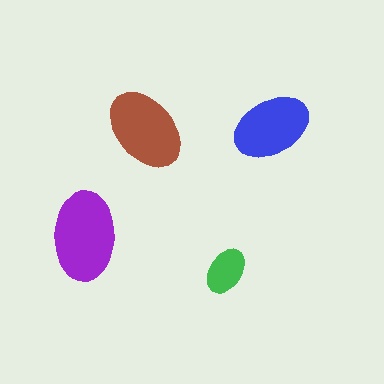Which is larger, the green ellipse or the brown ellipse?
The brown one.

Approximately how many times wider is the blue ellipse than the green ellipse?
About 1.5 times wider.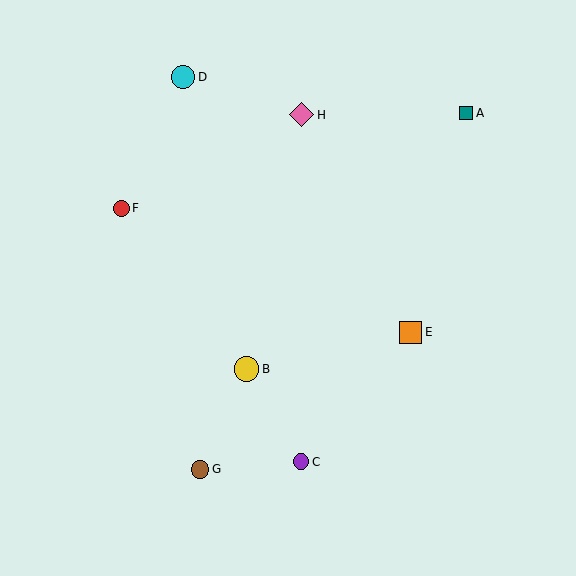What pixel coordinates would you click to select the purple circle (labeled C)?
Click at (301, 462) to select the purple circle C.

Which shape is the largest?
The yellow circle (labeled B) is the largest.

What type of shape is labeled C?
Shape C is a purple circle.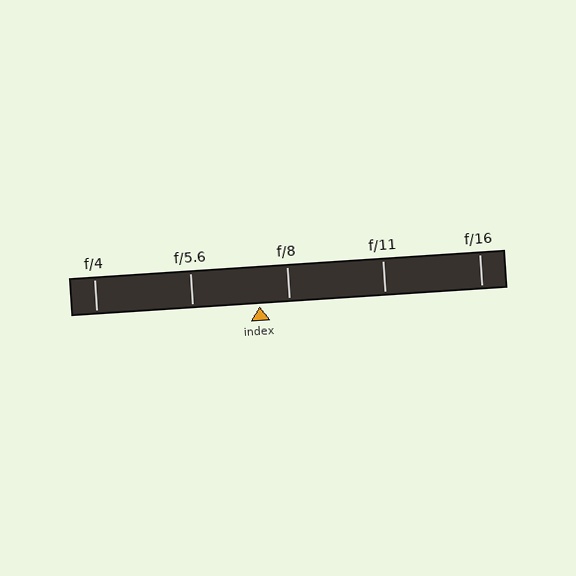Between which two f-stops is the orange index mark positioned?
The index mark is between f/5.6 and f/8.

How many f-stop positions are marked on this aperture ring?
There are 5 f-stop positions marked.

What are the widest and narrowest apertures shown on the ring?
The widest aperture shown is f/4 and the narrowest is f/16.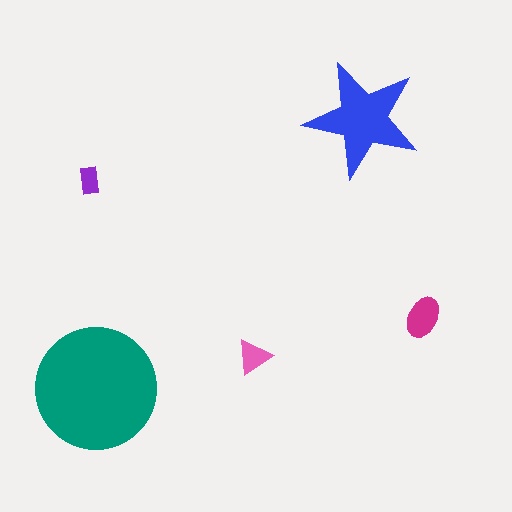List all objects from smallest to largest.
The purple rectangle, the pink triangle, the magenta ellipse, the blue star, the teal circle.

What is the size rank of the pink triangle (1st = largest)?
4th.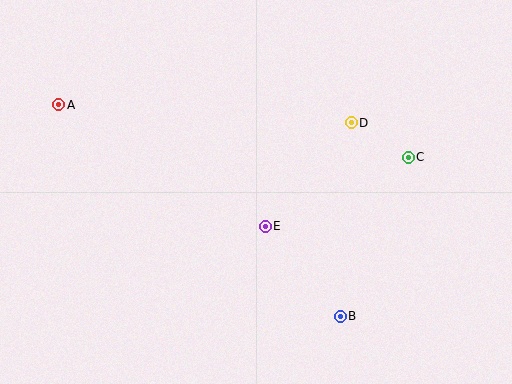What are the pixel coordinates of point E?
Point E is at (265, 226).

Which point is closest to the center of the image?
Point E at (265, 226) is closest to the center.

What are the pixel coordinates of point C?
Point C is at (408, 157).